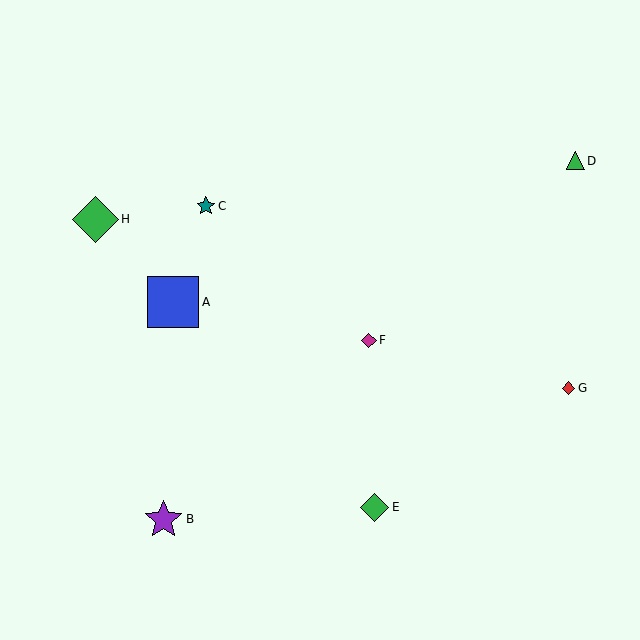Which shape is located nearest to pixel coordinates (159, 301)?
The blue square (labeled A) at (173, 302) is nearest to that location.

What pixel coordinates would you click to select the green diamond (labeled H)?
Click at (95, 219) to select the green diamond H.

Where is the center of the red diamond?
The center of the red diamond is at (569, 388).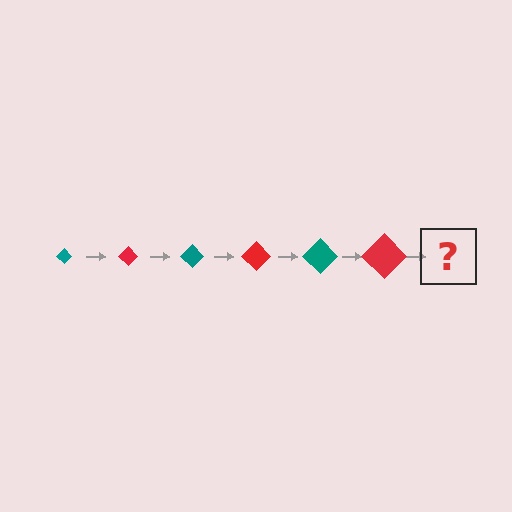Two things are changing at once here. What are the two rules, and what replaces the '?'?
The two rules are that the diamond grows larger each step and the color cycles through teal and red. The '?' should be a teal diamond, larger than the previous one.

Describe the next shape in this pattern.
It should be a teal diamond, larger than the previous one.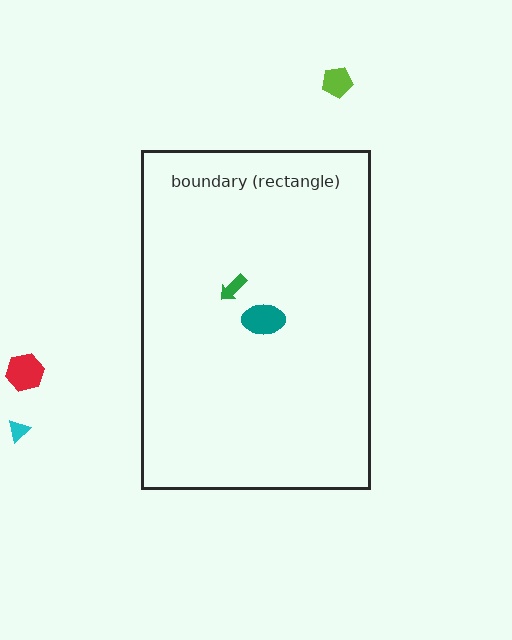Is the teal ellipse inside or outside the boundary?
Inside.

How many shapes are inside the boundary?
2 inside, 3 outside.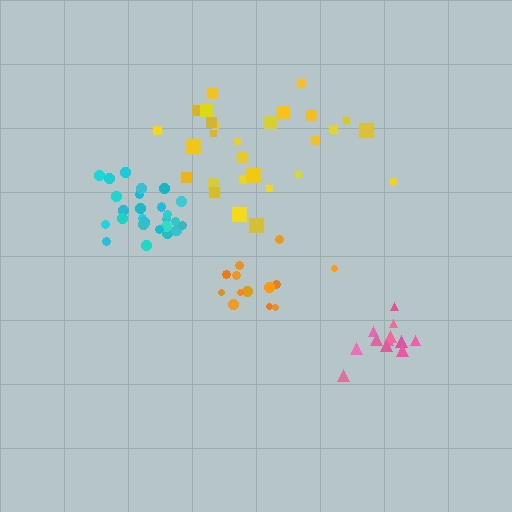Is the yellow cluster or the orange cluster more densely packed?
Orange.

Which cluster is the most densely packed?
Cyan.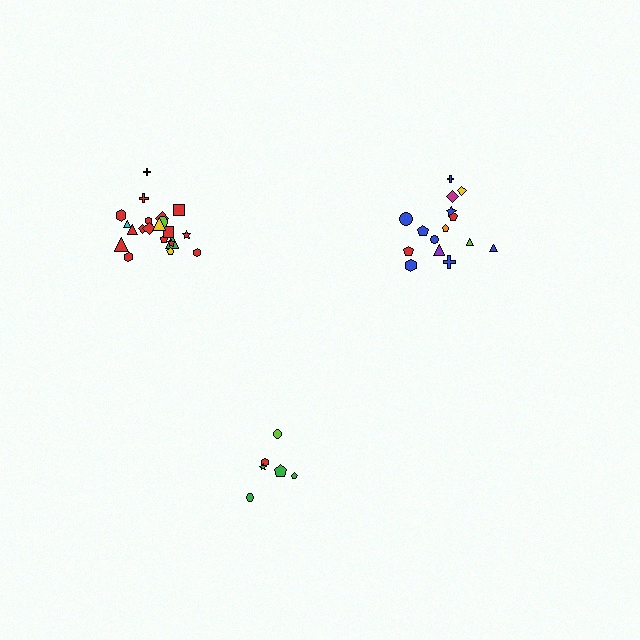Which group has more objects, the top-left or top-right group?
The top-left group.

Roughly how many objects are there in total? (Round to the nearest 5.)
Roughly 45 objects in total.